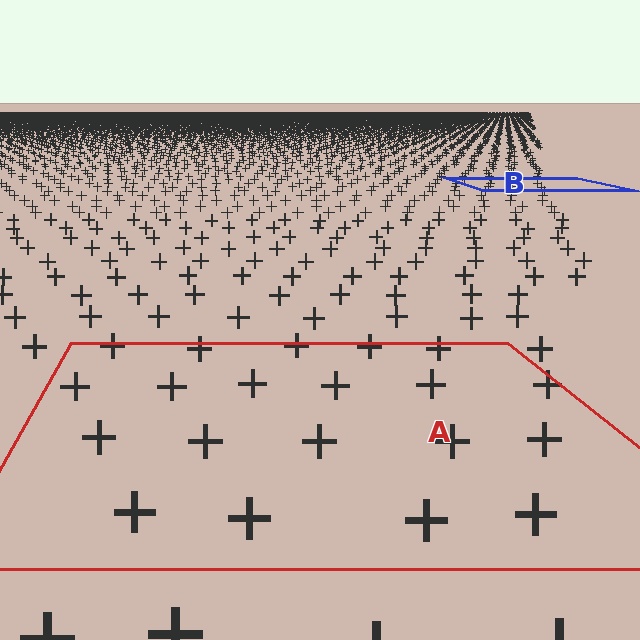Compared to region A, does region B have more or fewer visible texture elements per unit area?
Region B has more texture elements per unit area — they are packed more densely because it is farther away.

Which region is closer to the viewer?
Region A is closer. The texture elements there are larger and more spread out.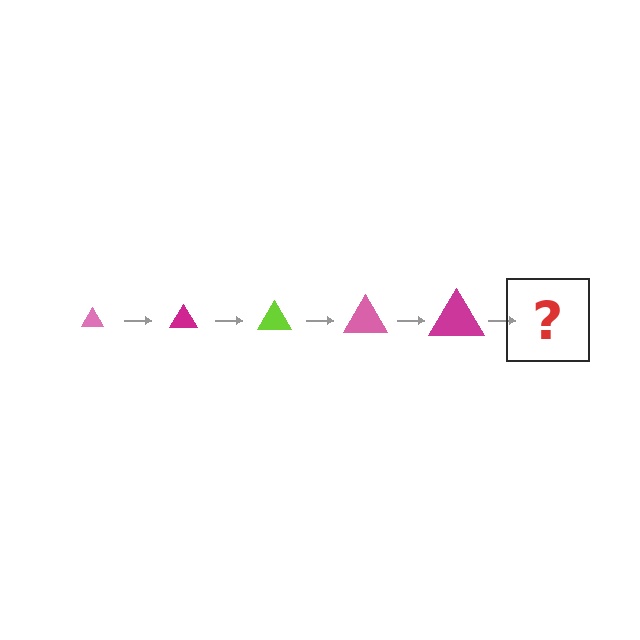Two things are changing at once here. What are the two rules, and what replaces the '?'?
The two rules are that the triangle grows larger each step and the color cycles through pink, magenta, and lime. The '?' should be a lime triangle, larger than the previous one.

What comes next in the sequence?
The next element should be a lime triangle, larger than the previous one.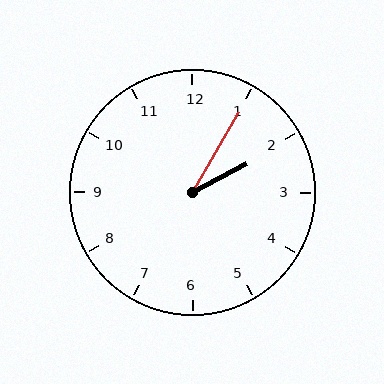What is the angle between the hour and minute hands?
Approximately 32 degrees.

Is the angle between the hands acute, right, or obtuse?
It is acute.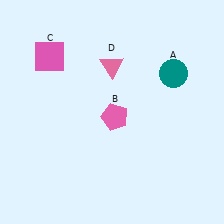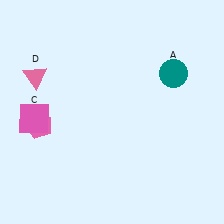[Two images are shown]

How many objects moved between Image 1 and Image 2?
3 objects moved between the two images.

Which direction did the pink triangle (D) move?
The pink triangle (D) moved left.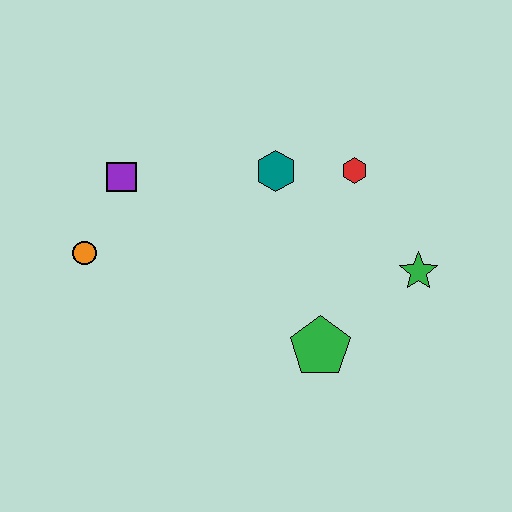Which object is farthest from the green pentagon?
The purple square is farthest from the green pentagon.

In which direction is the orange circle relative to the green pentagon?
The orange circle is to the left of the green pentagon.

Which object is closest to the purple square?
The orange circle is closest to the purple square.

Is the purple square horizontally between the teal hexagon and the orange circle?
Yes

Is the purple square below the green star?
No